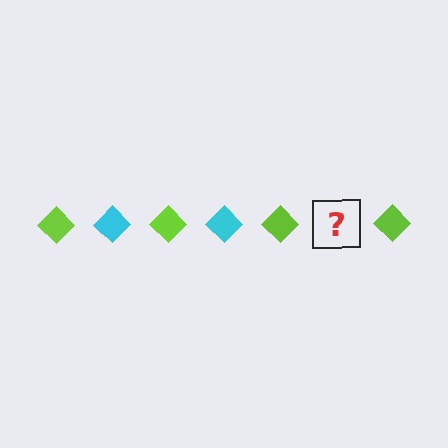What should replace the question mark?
The question mark should be replaced with a cyan diamond.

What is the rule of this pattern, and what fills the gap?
The rule is that the pattern cycles through lime, cyan diamonds. The gap should be filled with a cyan diamond.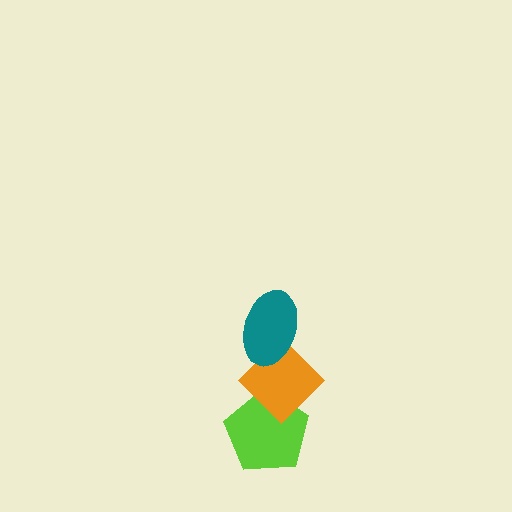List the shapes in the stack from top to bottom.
From top to bottom: the teal ellipse, the orange diamond, the lime pentagon.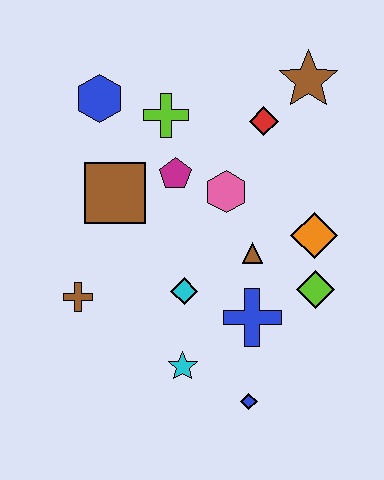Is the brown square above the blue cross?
Yes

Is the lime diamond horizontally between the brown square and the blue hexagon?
No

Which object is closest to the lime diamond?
The orange diamond is closest to the lime diamond.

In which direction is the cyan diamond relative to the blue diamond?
The cyan diamond is above the blue diamond.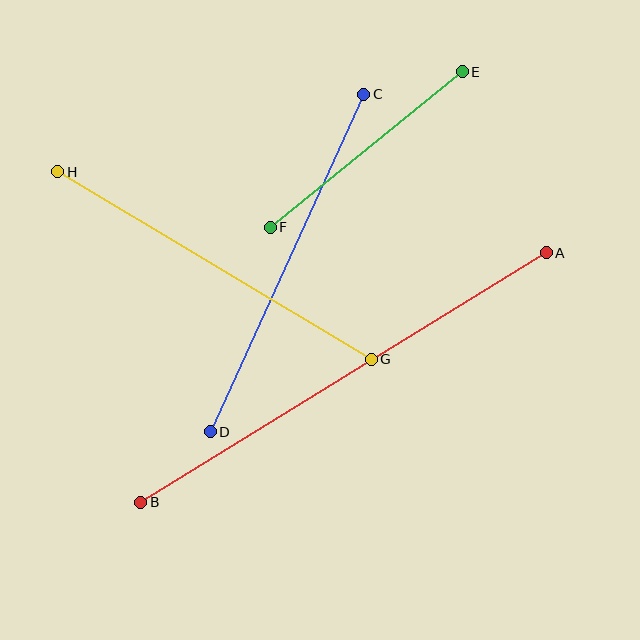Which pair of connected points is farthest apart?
Points A and B are farthest apart.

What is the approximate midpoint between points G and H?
The midpoint is at approximately (215, 265) pixels.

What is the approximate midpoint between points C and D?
The midpoint is at approximately (287, 263) pixels.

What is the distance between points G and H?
The distance is approximately 365 pixels.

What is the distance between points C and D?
The distance is approximately 371 pixels.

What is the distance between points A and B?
The distance is approximately 476 pixels.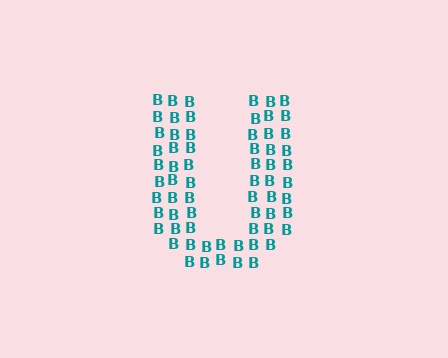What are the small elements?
The small elements are letter B's.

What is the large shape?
The large shape is the letter U.